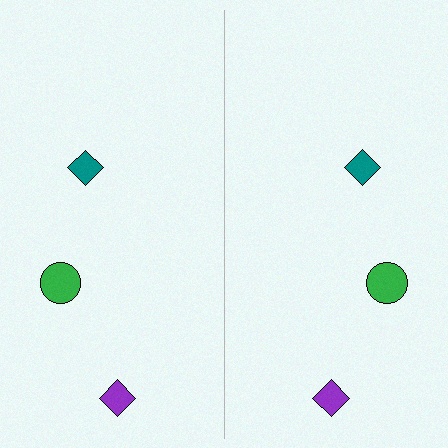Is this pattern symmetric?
Yes, this pattern has bilateral (reflection) symmetry.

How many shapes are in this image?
There are 6 shapes in this image.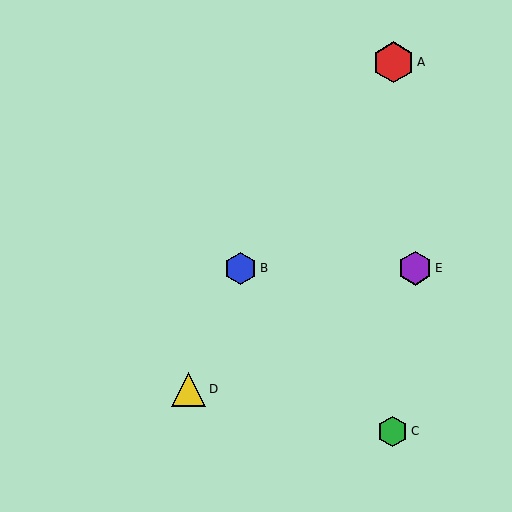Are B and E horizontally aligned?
Yes, both are at y≈268.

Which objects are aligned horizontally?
Objects B, E are aligned horizontally.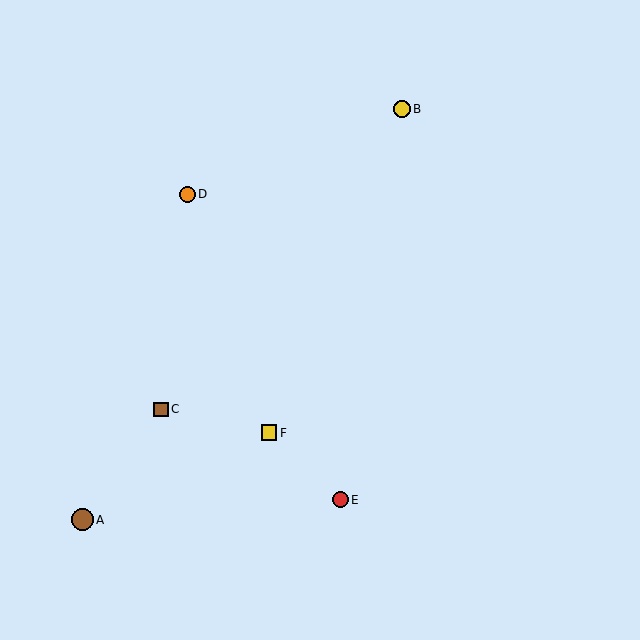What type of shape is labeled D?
Shape D is an orange circle.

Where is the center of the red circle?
The center of the red circle is at (340, 500).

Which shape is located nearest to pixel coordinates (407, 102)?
The yellow circle (labeled B) at (402, 109) is nearest to that location.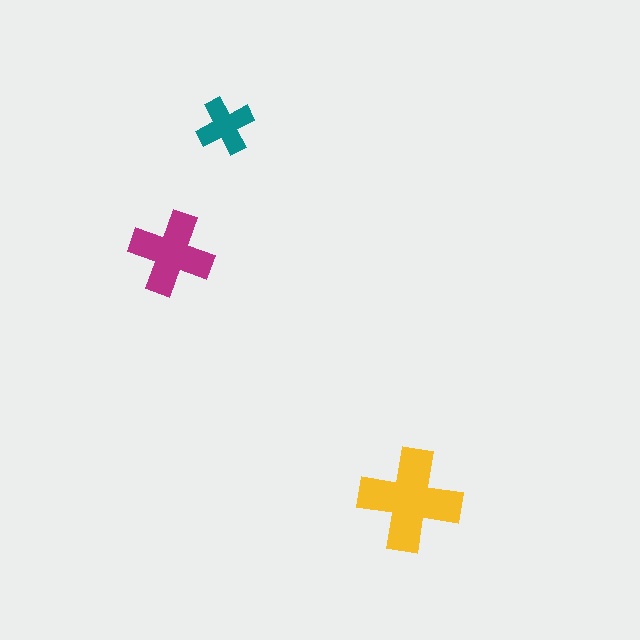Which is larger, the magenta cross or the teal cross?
The magenta one.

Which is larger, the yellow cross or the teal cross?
The yellow one.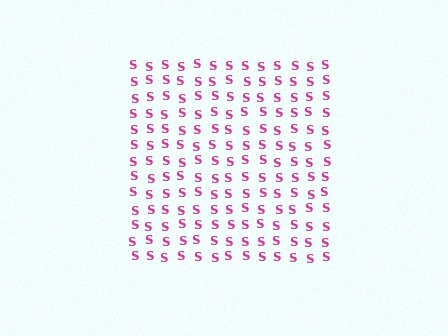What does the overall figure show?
The overall figure shows a square.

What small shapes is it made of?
It is made of small letter S's.